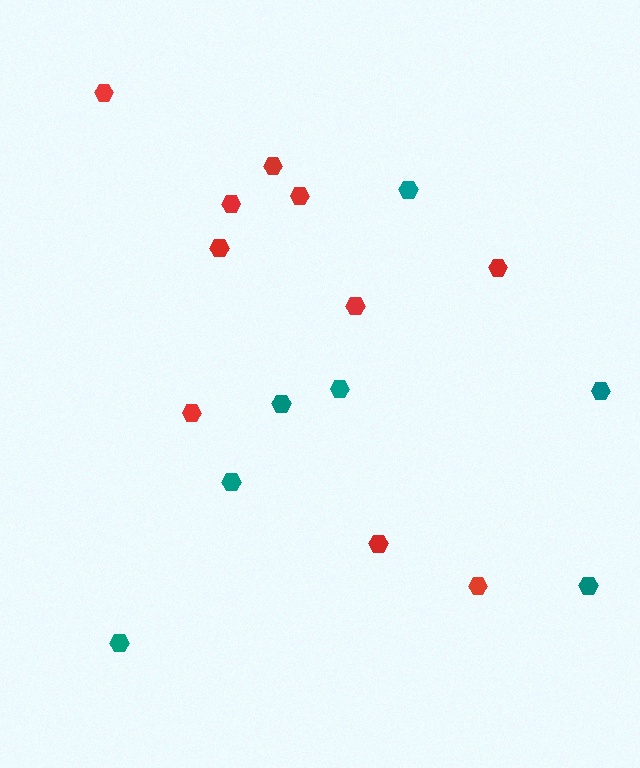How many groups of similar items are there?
There are 2 groups: one group of red hexagons (10) and one group of teal hexagons (7).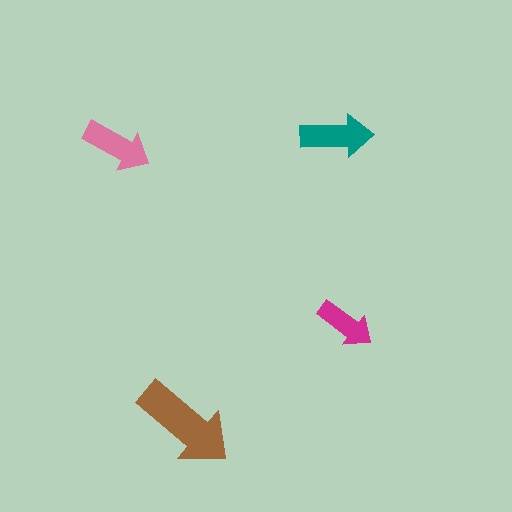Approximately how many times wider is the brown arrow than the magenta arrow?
About 1.5 times wider.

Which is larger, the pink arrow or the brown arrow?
The brown one.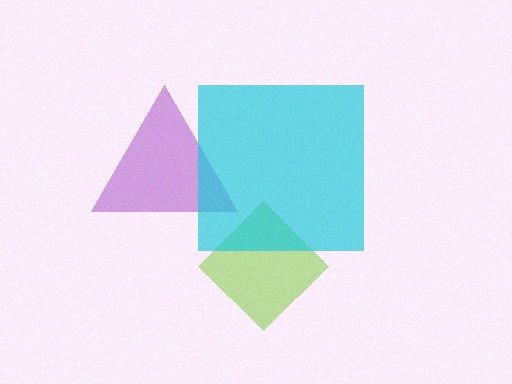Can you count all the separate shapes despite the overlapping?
Yes, there are 3 separate shapes.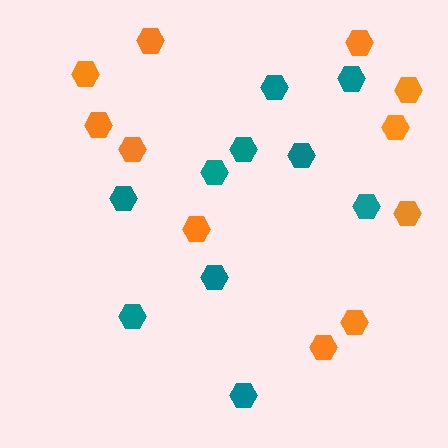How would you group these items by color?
There are 2 groups: one group of teal hexagons (10) and one group of orange hexagons (11).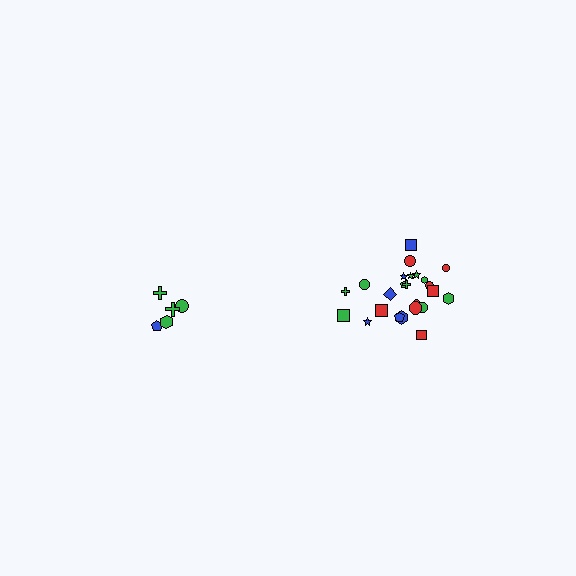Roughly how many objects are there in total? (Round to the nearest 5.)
Roughly 30 objects in total.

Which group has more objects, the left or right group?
The right group.